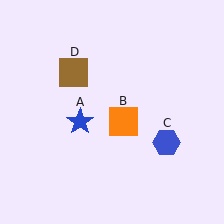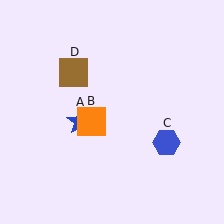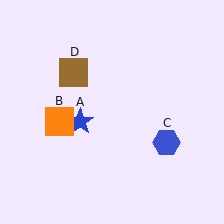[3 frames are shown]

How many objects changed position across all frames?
1 object changed position: orange square (object B).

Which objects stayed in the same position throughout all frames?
Blue star (object A) and blue hexagon (object C) and brown square (object D) remained stationary.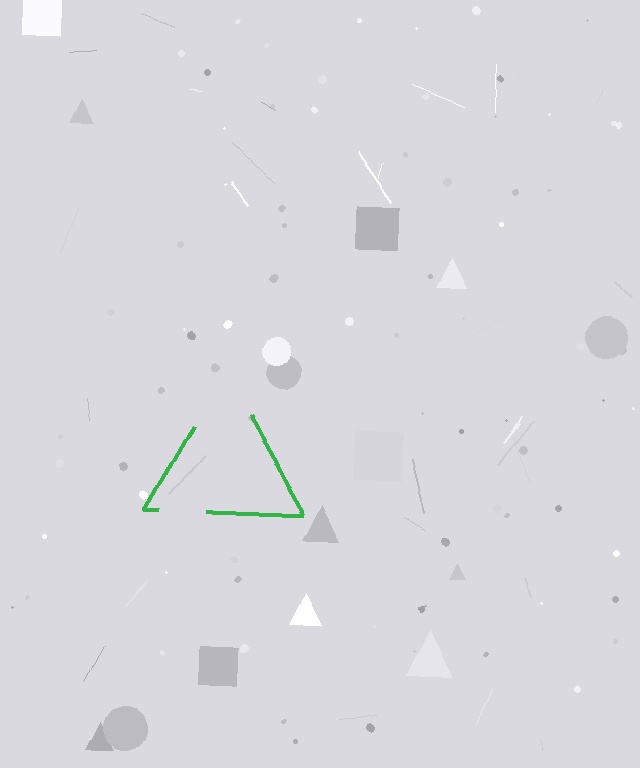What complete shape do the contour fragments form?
The contour fragments form a triangle.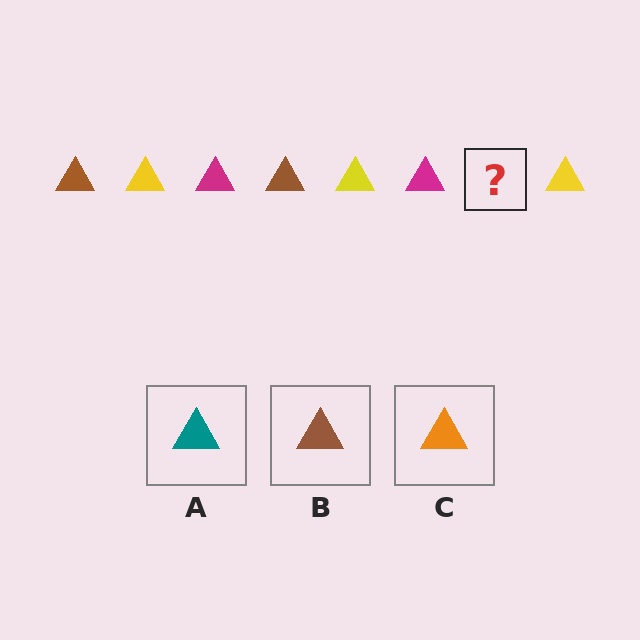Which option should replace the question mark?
Option B.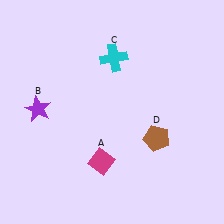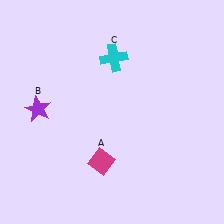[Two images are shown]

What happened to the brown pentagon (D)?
The brown pentagon (D) was removed in Image 2. It was in the bottom-right area of Image 1.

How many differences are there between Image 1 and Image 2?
There is 1 difference between the two images.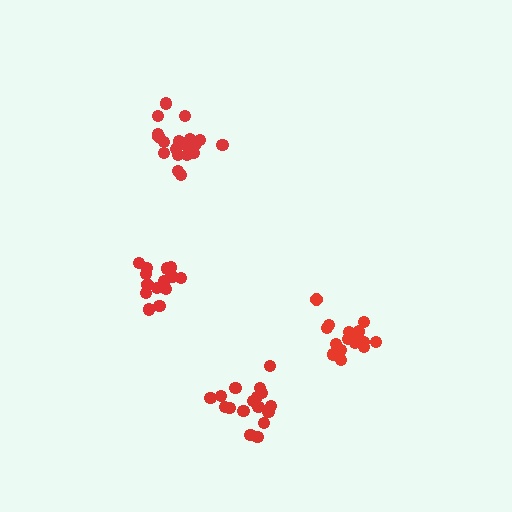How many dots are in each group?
Group 1: 14 dots, Group 2: 19 dots, Group 3: 17 dots, Group 4: 17 dots (67 total).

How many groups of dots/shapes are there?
There are 4 groups.